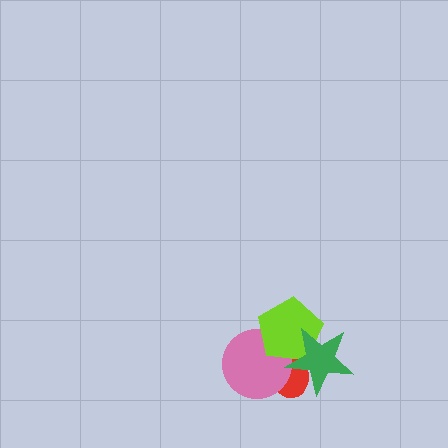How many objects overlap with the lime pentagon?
3 objects overlap with the lime pentagon.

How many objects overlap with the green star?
3 objects overlap with the green star.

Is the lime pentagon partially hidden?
Yes, it is partially covered by another shape.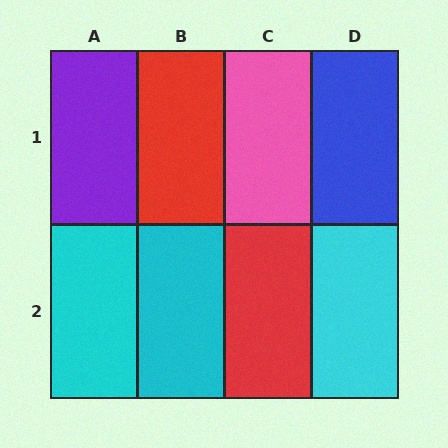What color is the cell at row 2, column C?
Red.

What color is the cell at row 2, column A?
Cyan.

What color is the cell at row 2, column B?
Cyan.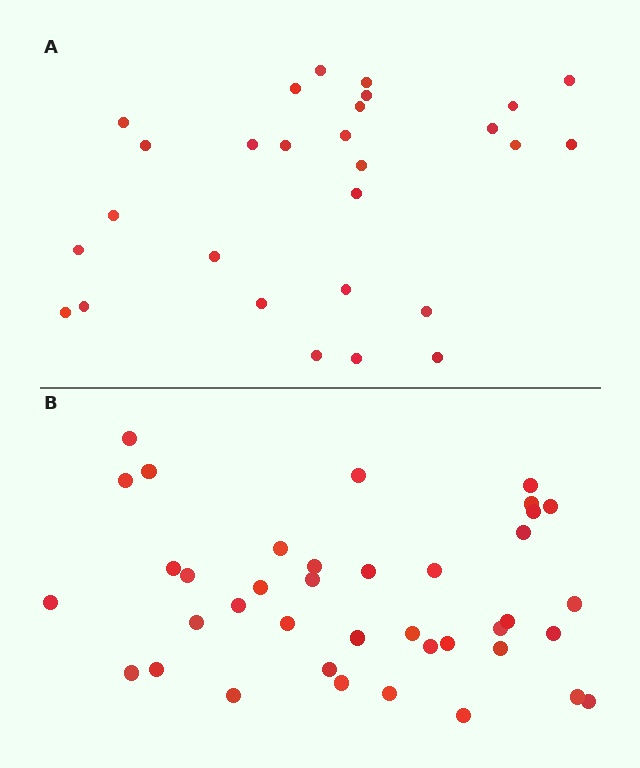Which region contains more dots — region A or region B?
Region B (the bottom region) has more dots.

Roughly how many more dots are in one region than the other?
Region B has roughly 12 or so more dots than region A.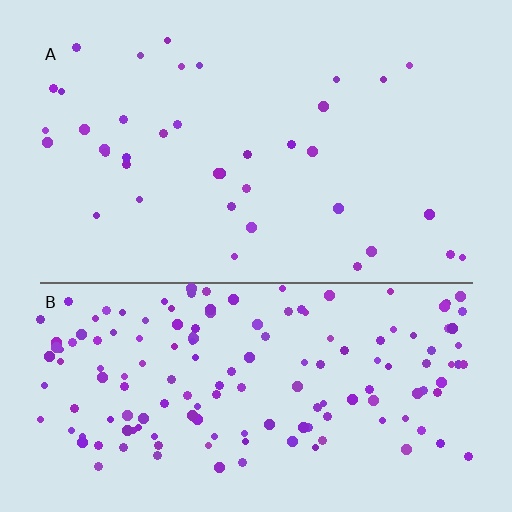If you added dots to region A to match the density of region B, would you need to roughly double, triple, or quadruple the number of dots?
Approximately quadruple.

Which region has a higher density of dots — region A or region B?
B (the bottom).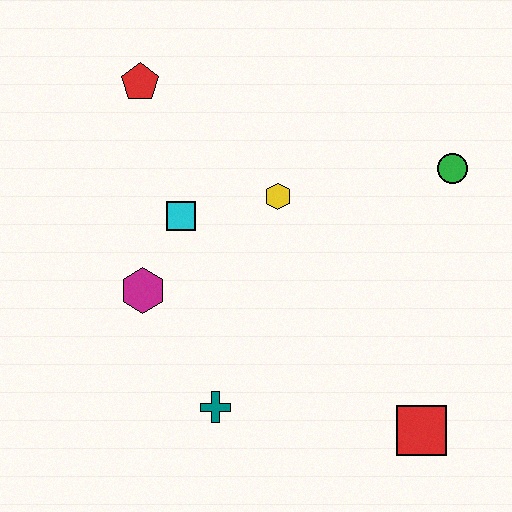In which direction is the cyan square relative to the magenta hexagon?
The cyan square is above the magenta hexagon.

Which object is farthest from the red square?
The red pentagon is farthest from the red square.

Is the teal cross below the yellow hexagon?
Yes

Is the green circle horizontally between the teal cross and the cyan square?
No